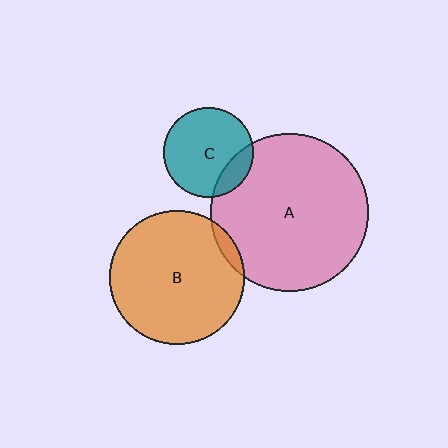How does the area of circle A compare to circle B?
Approximately 1.4 times.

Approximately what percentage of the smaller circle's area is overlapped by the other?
Approximately 20%.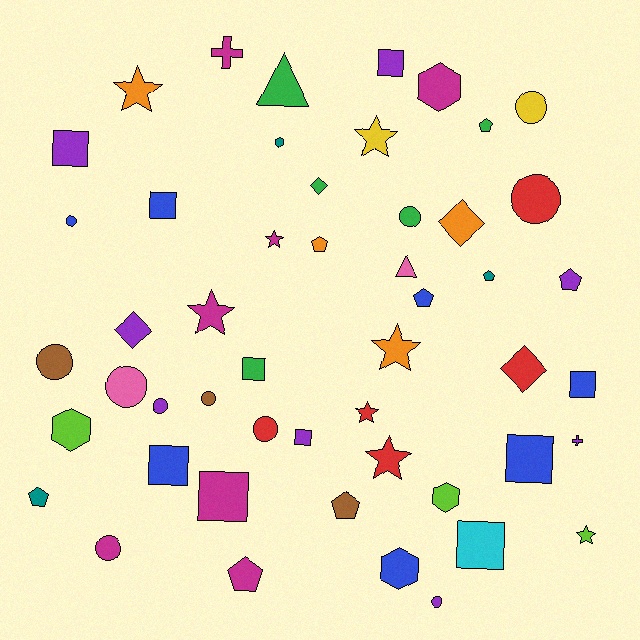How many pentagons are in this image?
There are 8 pentagons.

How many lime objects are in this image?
There are 3 lime objects.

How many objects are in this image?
There are 50 objects.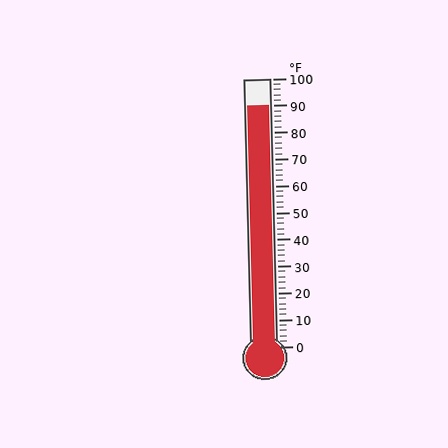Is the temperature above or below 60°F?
The temperature is above 60°F.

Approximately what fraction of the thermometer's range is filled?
The thermometer is filled to approximately 90% of its range.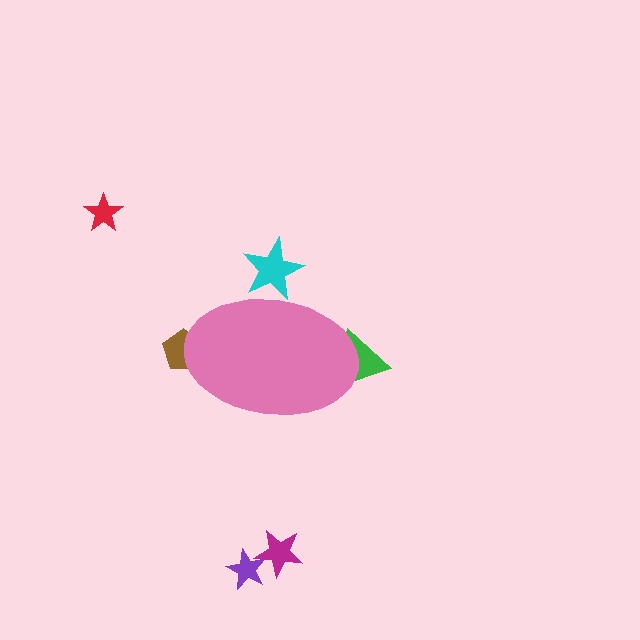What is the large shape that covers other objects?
A pink ellipse.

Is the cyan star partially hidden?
Yes, the cyan star is partially hidden behind the pink ellipse.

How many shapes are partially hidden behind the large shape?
3 shapes are partially hidden.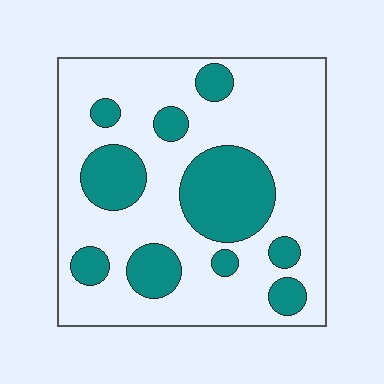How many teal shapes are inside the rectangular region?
10.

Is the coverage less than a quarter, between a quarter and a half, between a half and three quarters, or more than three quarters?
Between a quarter and a half.